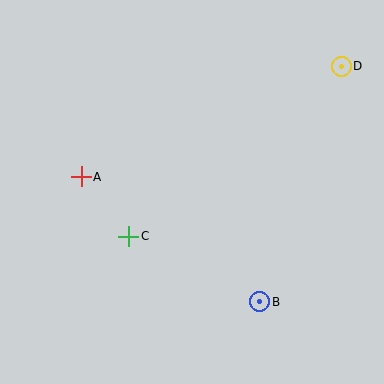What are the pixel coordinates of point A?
Point A is at (81, 177).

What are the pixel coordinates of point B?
Point B is at (260, 302).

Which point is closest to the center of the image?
Point C at (129, 236) is closest to the center.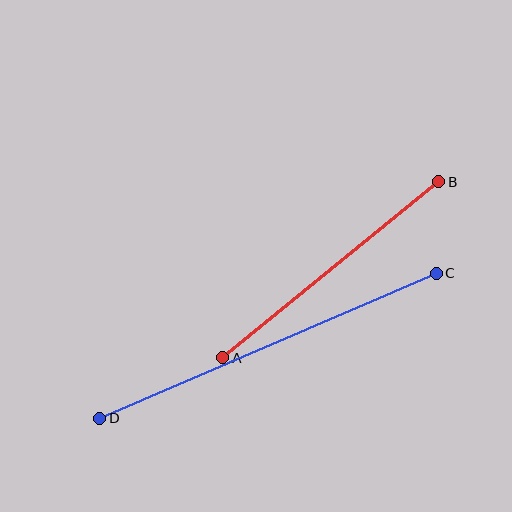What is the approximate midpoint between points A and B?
The midpoint is at approximately (331, 270) pixels.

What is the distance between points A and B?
The distance is approximately 279 pixels.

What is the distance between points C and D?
The distance is approximately 367 pixels.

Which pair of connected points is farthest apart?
Points C and D are farthest apart.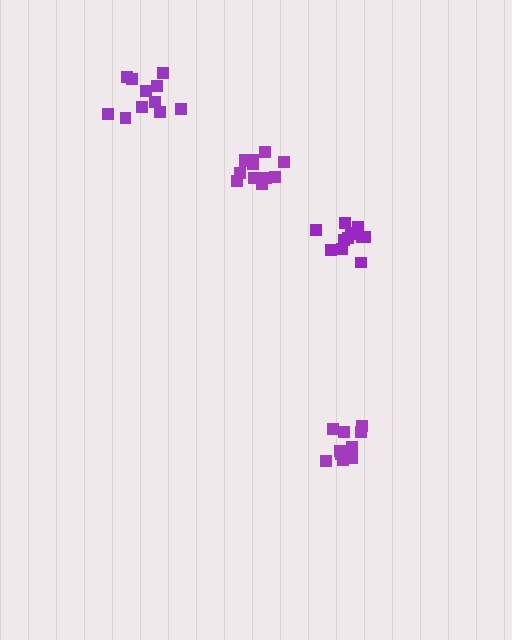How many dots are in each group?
Group 1: 12 dots, Group 2: 11 dots, Group 3: 12 dots, Group 4: 12 dots (47 total).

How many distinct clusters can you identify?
There are 4 distinct clusters.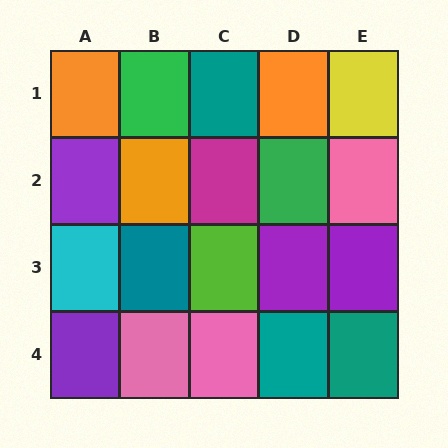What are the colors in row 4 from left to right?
Purple, pink, pink, teal, teal.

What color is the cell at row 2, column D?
Green.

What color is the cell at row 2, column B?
Orange.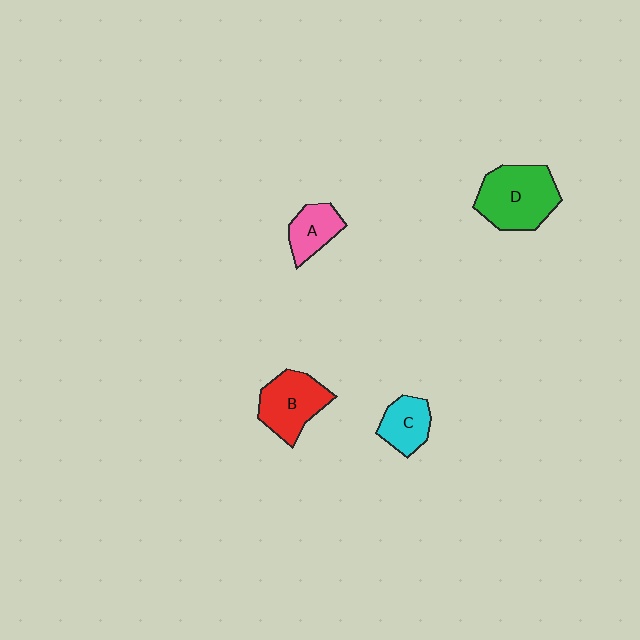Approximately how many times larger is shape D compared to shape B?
Approximately 1.3 times.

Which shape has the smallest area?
Shape A (pink).